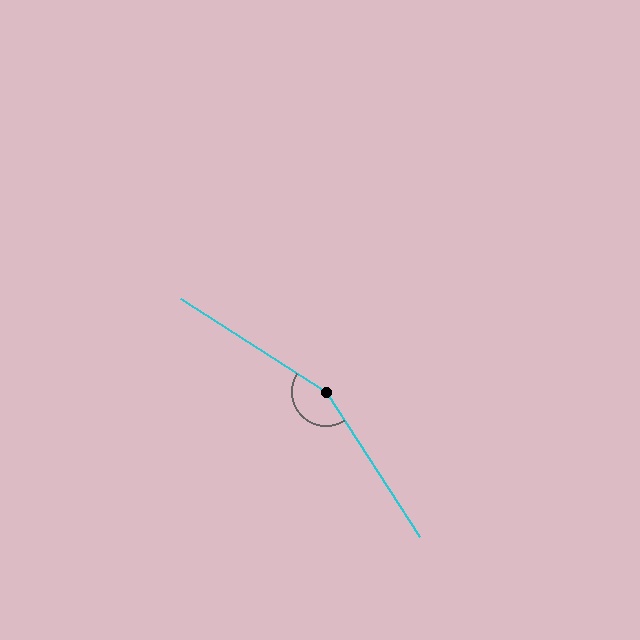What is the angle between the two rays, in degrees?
Approximately 155 degrees.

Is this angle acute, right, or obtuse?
It is obtuse.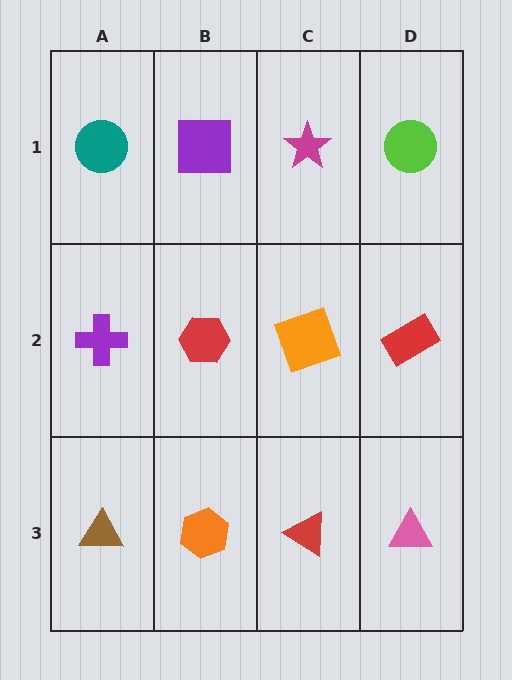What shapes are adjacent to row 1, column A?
A purple cross (row 2, column A), a purple square (row 1, column B).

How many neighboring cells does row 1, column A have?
2.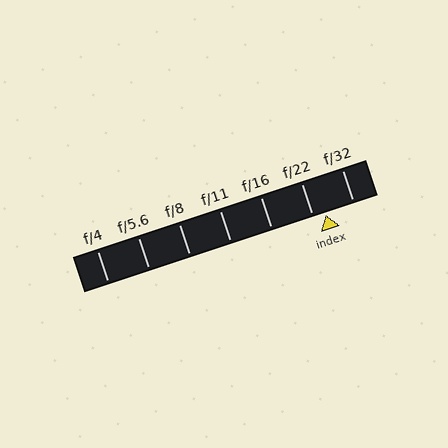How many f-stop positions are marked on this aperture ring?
There are 7 f-stop positions marked.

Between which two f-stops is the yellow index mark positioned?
The index mark is between f/22 and f/32.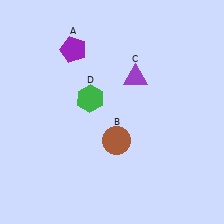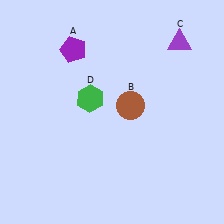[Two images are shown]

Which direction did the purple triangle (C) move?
The purple triangle (C) moved right.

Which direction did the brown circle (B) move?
The brown circle (B) moved up.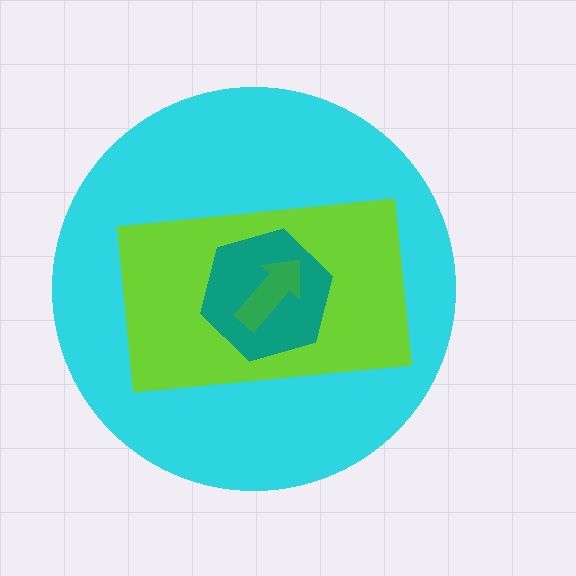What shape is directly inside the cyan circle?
The lime rectangle.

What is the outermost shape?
The cyan circle.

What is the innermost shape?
The green arrow.